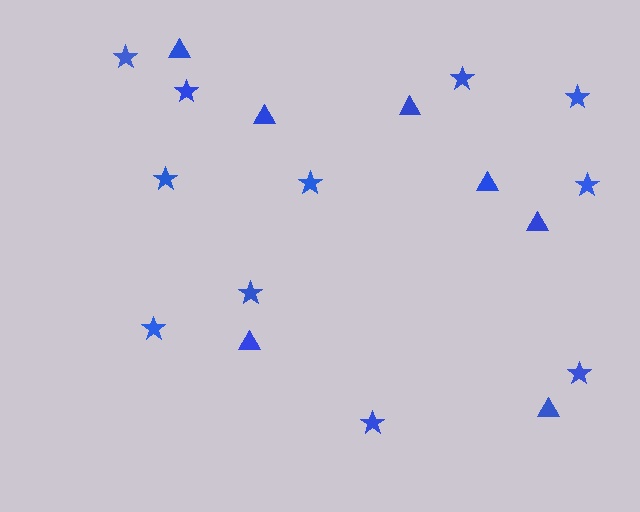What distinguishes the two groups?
There are 2 groups: one group of stars (11) and one group of triangles (7).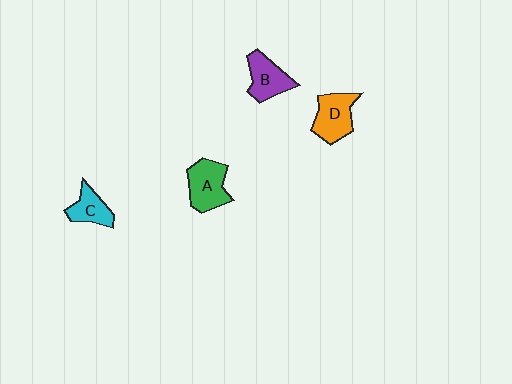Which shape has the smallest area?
Shape C (cyan).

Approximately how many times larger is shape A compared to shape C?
Approximately 1.4 times.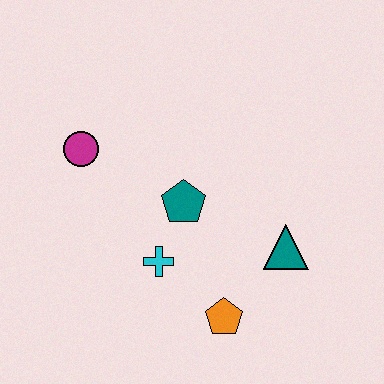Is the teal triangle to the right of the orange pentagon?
Yes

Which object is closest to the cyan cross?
The teal pentagon is closest to the cyan cross.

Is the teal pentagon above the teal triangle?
Yes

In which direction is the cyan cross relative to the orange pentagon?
The cyan cross is to the left of the orange pentagon.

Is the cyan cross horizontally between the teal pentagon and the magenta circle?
Yes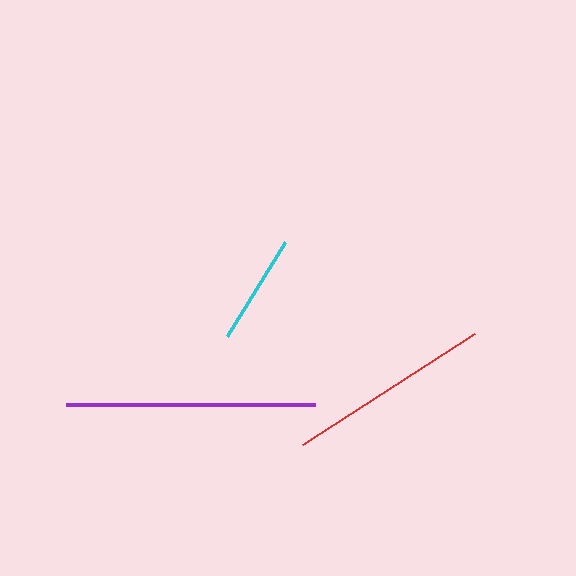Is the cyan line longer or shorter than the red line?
The red line is longer than the cyan line.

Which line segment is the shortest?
The cyan line is the shortest at approximately 111 pixels.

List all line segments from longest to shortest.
From longest to shortest: purple, red, cyan.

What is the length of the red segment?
The red segment is approximately 205 pixels long.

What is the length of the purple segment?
The purple segment is approximately 248 pixels long.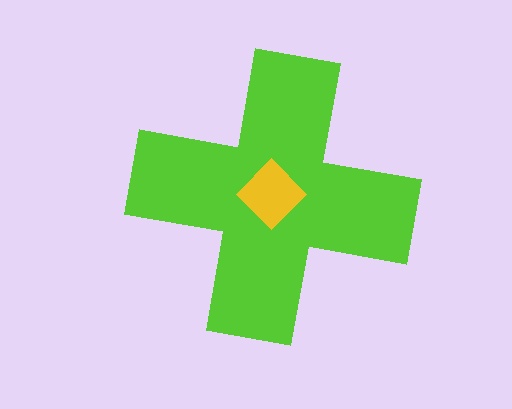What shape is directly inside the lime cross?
The yellow diamond.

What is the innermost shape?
The yellow diamond.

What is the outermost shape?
The lime cross.